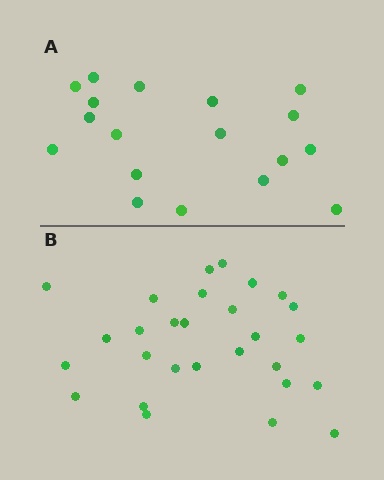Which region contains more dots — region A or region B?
Region B (the bottom region) has more dots.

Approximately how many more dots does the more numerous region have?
Region B has roughly 10 or so more dots than region A.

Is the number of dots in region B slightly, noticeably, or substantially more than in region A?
Region B has substantially more. The ratio is roughly 1.6 to 1.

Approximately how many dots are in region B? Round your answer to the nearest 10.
About 30 dots. (The exact count is 28, which rounds to 30.)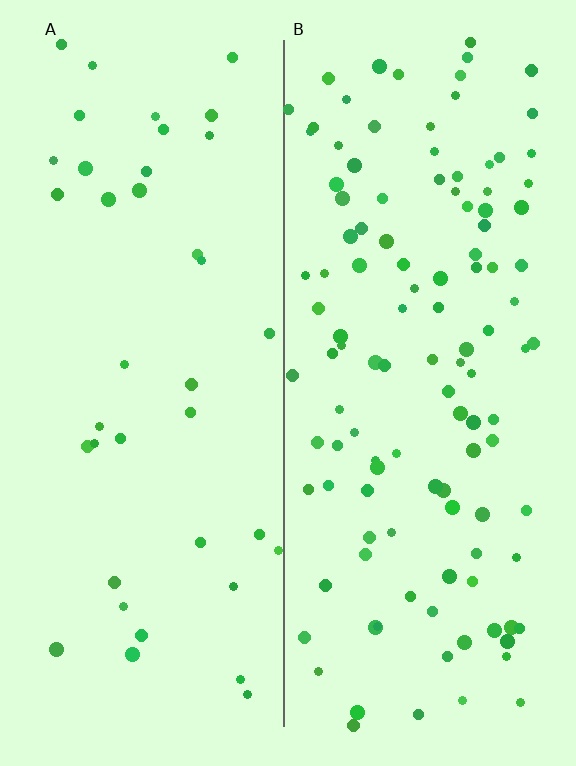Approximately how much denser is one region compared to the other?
Approximately 3.0× — region B over region A.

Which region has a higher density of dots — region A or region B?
B (the right).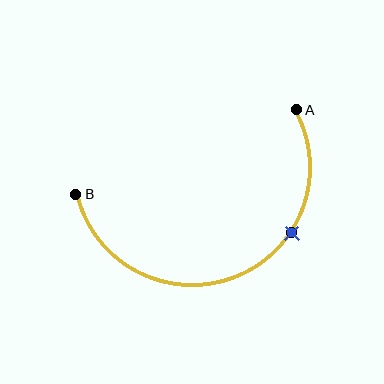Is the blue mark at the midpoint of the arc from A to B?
No. The blue mark lies on the arc but is closer to endpoint A. The arc midpoint would be at the point on the curve equidistant along the arc from both A and B.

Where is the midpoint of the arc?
The arc midpoint is the point on the curve farthest from the straight line joining A and B. It sits below that line.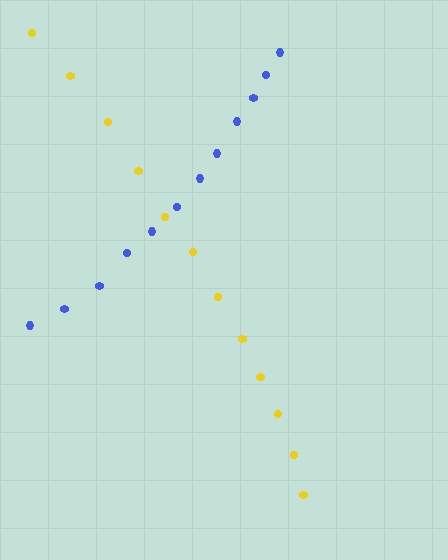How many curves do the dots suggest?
There are 2 distinct paths.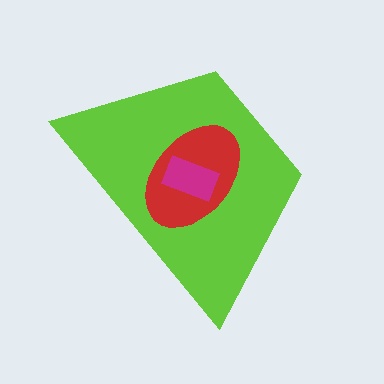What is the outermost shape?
The lime trapezoid.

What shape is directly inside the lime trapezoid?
The red ellipse.